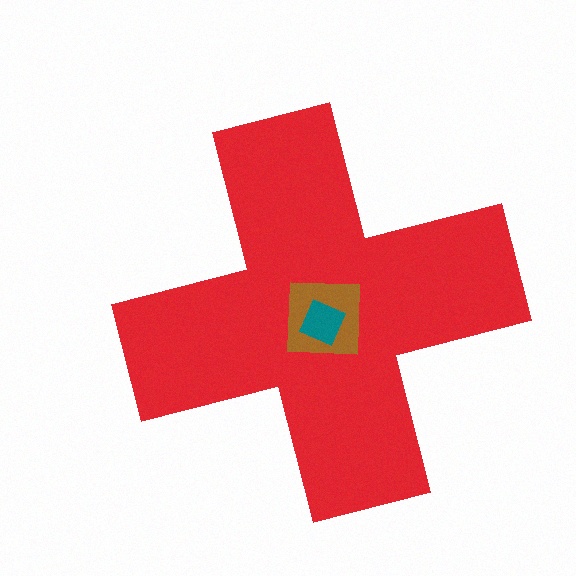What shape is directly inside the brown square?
The teal square.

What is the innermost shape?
The teal square.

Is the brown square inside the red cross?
Yes.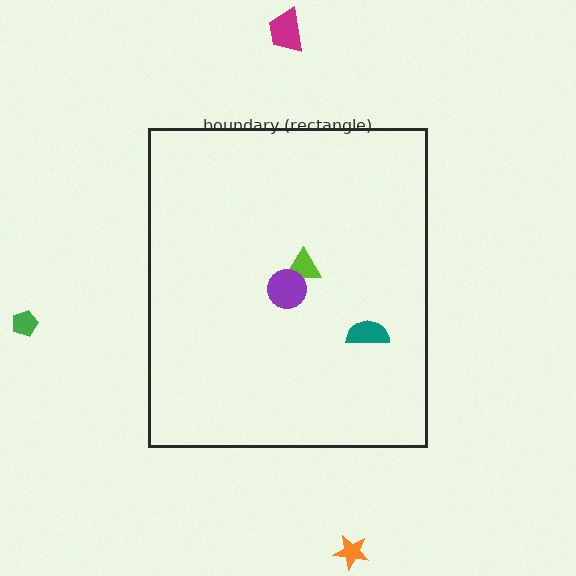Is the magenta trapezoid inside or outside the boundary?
Outside.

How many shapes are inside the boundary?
3 inside, 3 outside.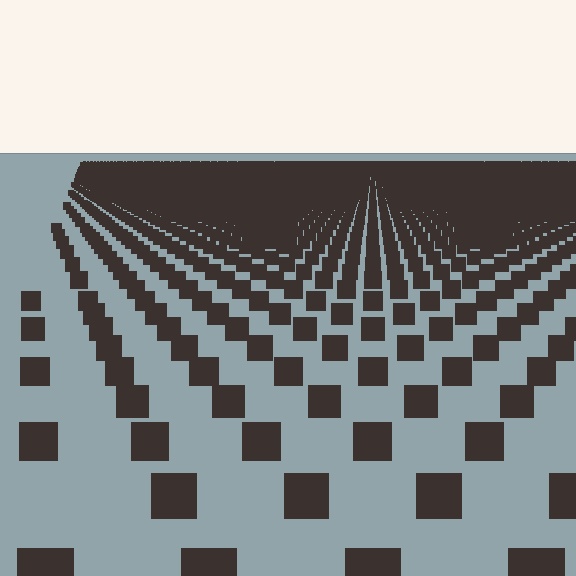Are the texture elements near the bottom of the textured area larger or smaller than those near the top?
Larger. Near the bottom, elements are closer to the viewer and appear at a bigger on-screen size.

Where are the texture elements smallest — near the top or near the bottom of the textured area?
Near the top.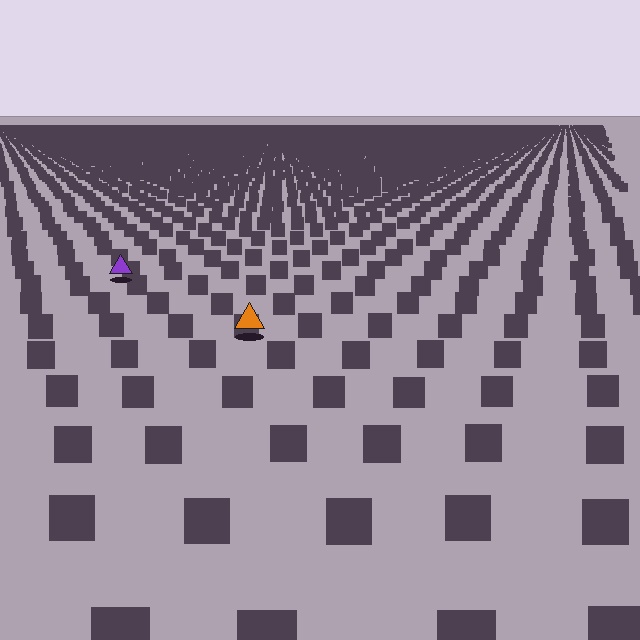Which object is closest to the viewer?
The orange triangle is closest. The texture marks near it are larger and more spread out.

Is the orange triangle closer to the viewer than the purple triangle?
Yes. The orange triangle is closer — you can tell from the texture gradient: the ground texture is coarser near it.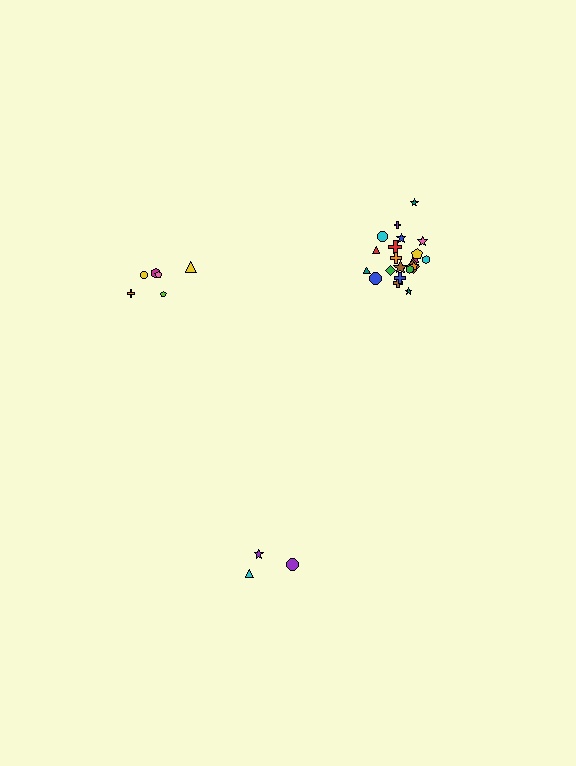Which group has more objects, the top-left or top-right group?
The top-right group.